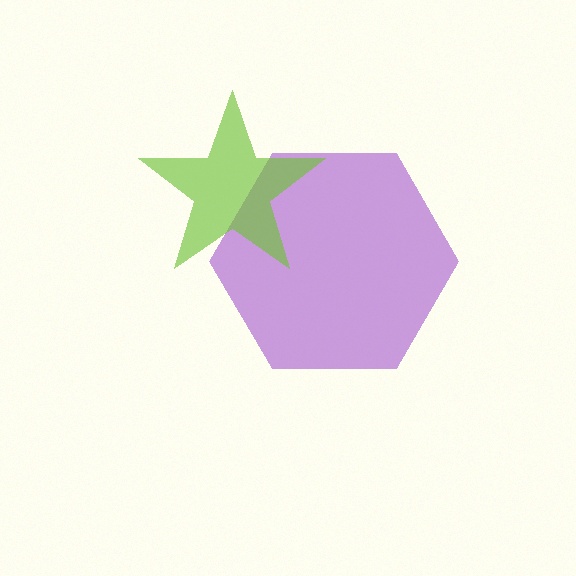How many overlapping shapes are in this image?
There are 2 overlapping shapes in the image.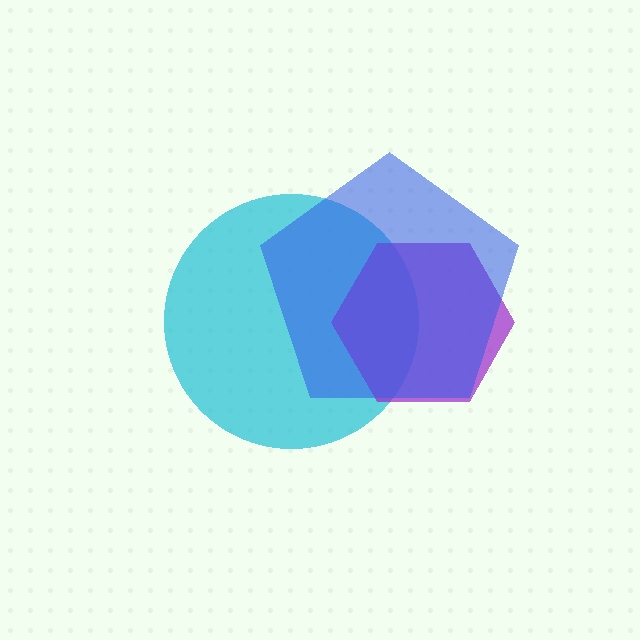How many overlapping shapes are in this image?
There are 3 overlapping shapes in the image.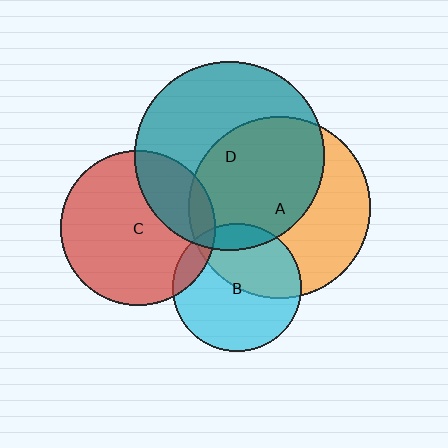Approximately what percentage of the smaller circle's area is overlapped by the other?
Approximately 55%.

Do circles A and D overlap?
Yes.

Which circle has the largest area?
Circle D (teal).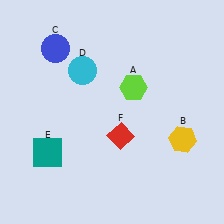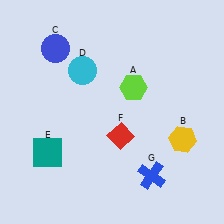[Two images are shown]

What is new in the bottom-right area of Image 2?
A blue cross (G) was added in the bottom-right area of Image 2.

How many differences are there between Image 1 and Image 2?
There is 1 difference between the two images.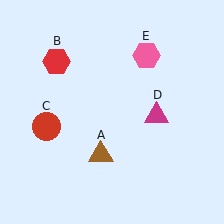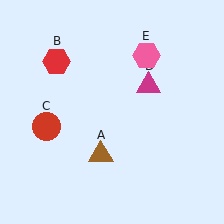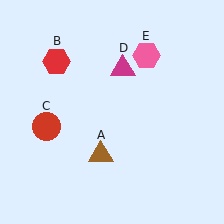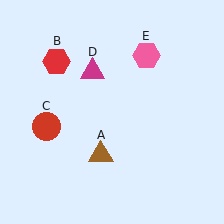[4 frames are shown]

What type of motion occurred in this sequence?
The magenta triangle (object D) rotated counterclockwise around the center of the scene.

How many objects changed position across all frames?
1 object changed position: magenta triangle (object D).